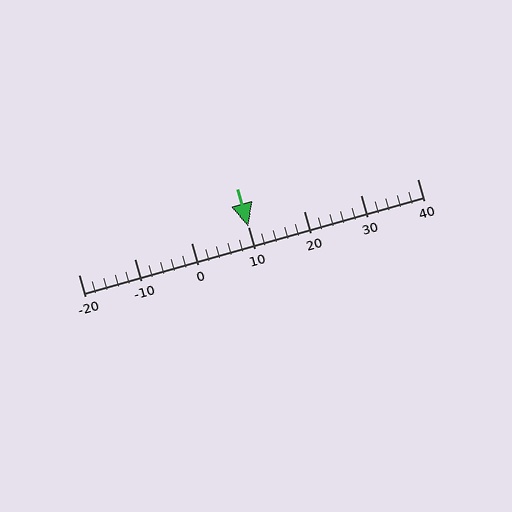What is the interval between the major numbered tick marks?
The major tick marks are spaced 10 units apart.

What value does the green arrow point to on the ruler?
The green arrow points to approximately 10.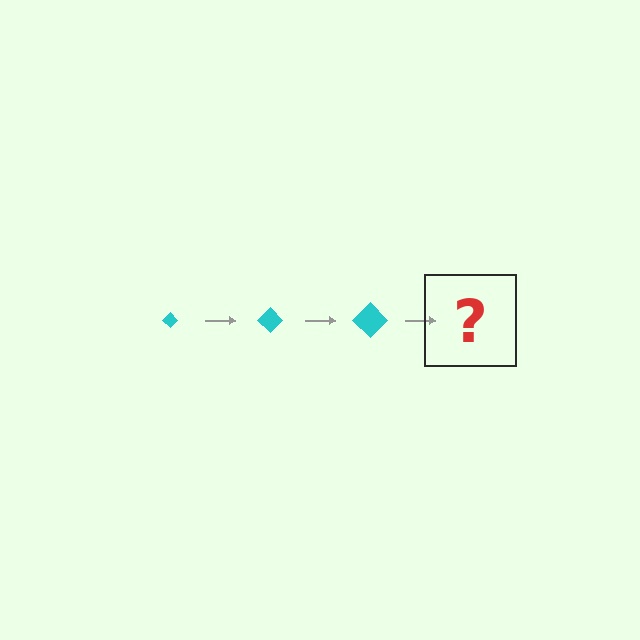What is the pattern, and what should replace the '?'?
The pattern is that the diamond gets progressively larger each step. The '?' should be a cyan diamond, larger than the previous one.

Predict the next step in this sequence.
The next step is a cyan diamond, larger than the previous one.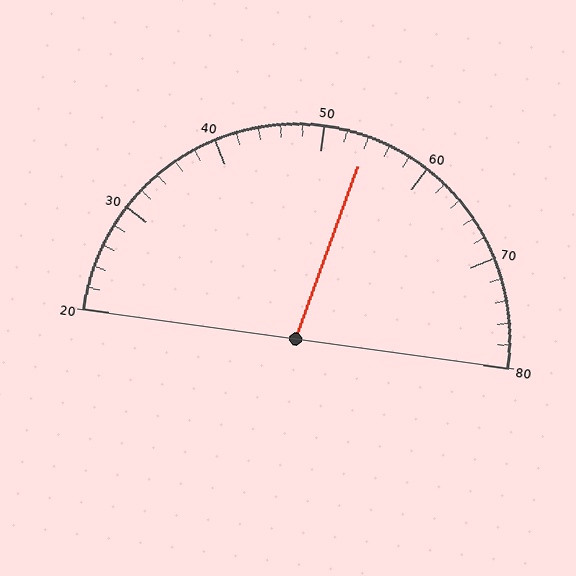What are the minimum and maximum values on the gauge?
The gauge ranges from 20 to 80.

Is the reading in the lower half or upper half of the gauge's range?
The reading is in the upper half of the range (20 to 80).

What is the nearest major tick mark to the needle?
The nearest major tick mark is 50.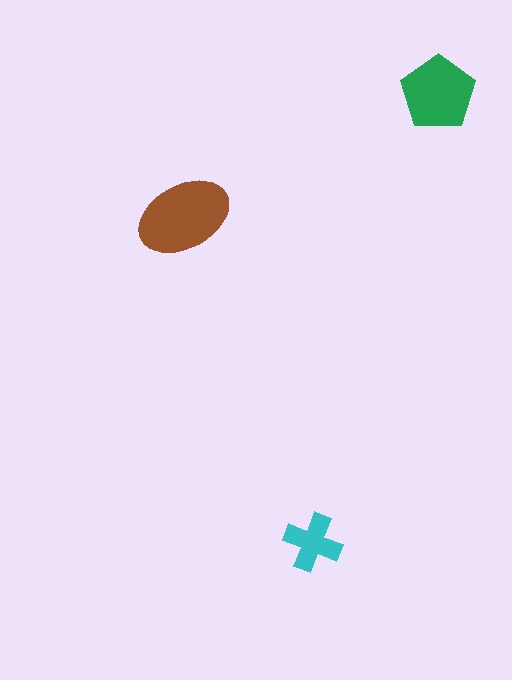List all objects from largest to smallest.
The brown ellipse, the green pentagon, the cyan cross.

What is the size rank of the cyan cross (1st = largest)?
3rd.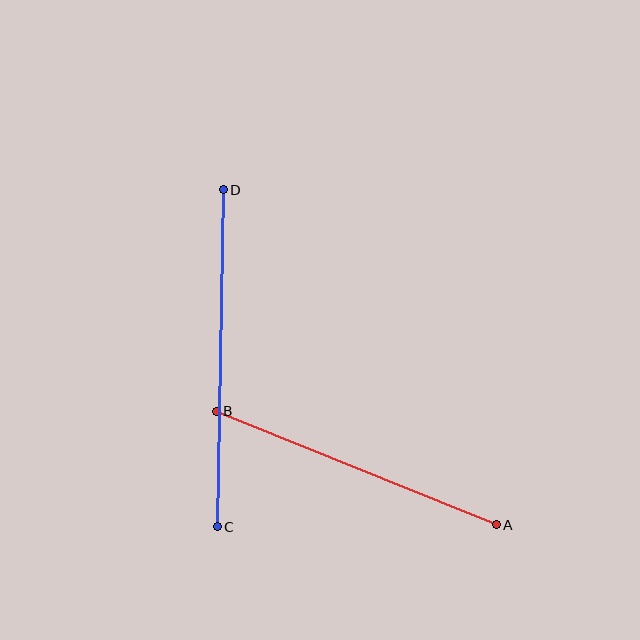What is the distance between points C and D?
The distance is approximately 337 pixels.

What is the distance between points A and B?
The distance is approximately 302 pixels.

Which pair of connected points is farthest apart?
Points C and D are farthest apart.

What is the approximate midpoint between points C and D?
The midpoint is at approximately (220, 358) pixels.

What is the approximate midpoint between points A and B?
The midpoint is at approximately (356, 468) pixels.